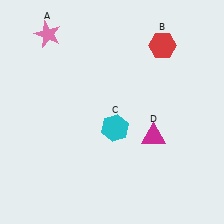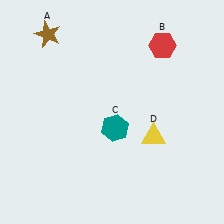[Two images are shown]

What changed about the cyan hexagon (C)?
In Image 1, C is cyan. In Image 2, it changed to teal.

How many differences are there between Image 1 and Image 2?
There are 3 differences between the two images.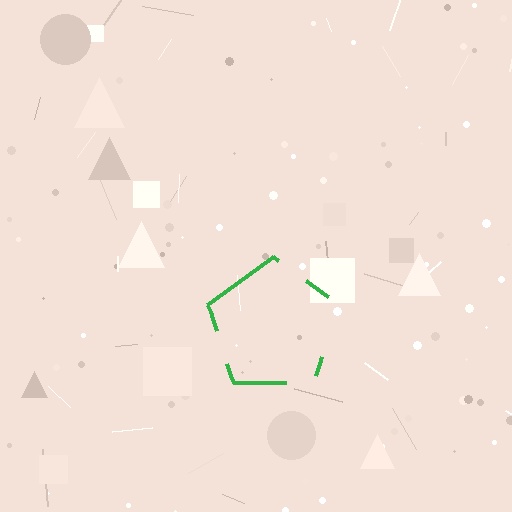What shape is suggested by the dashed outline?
The dashed outline suggests a pentagon.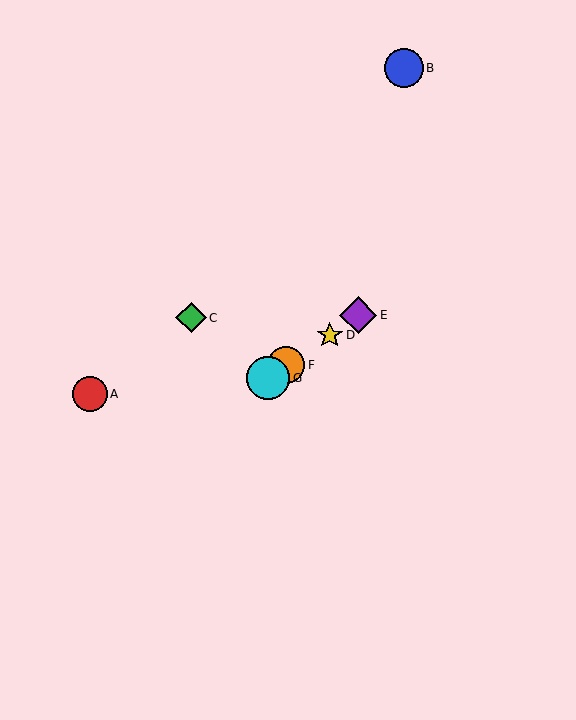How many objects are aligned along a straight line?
4 objects (D, E, F, G) are aligned along a straight line.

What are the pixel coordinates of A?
Object A is at (90, 394).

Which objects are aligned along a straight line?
Objects D, E, F, G are aligned along a straight line.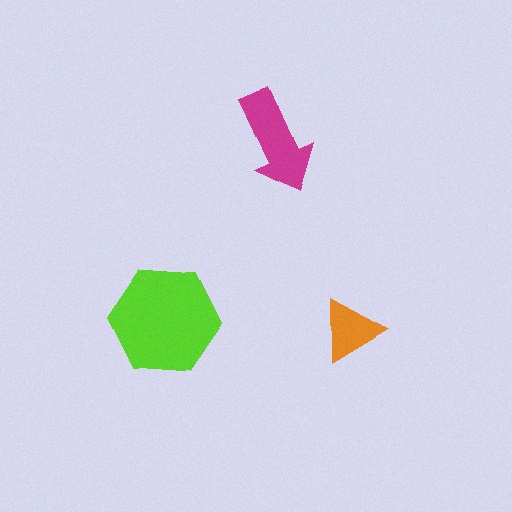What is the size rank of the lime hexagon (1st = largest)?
1st.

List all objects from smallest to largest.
The orange triangle, the magenta arrow, the lime hexagon.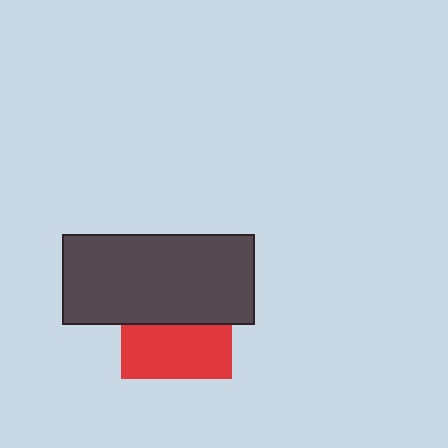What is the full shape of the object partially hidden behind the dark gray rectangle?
The partially hidden object is a red square.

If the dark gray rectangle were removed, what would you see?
You would see the complete red square.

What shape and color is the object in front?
The object in front is a dark gray rectangle.